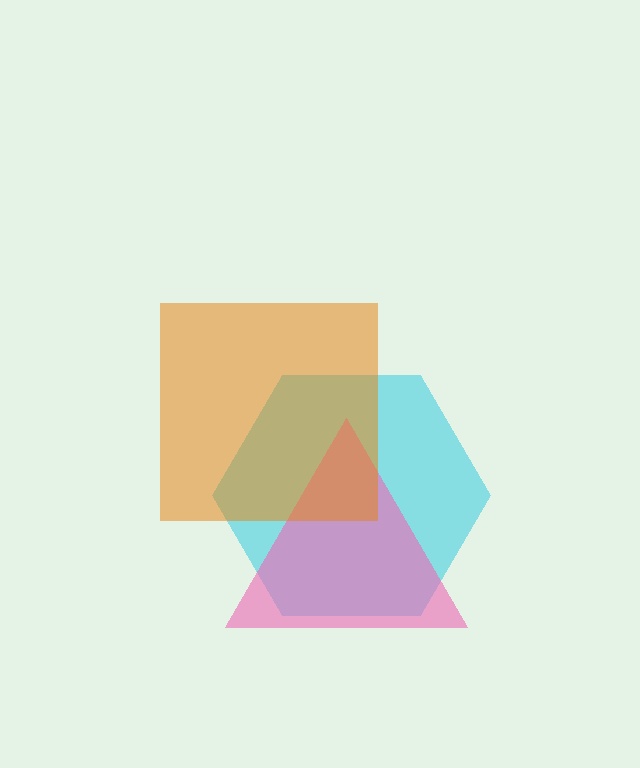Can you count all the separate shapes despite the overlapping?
Yes, there are 3 separate shapes.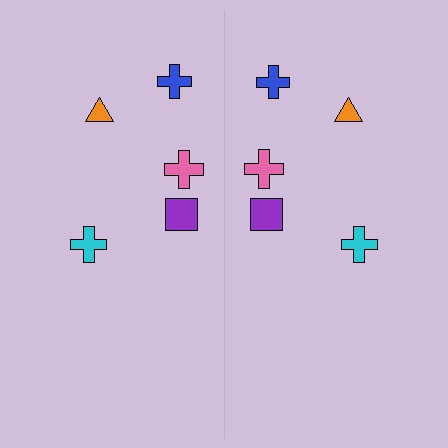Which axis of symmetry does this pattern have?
The pattern has a vertical axis of symmetry running through the center of the image.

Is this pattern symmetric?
Yes, this pattern has bilateral (reflection) symmetry.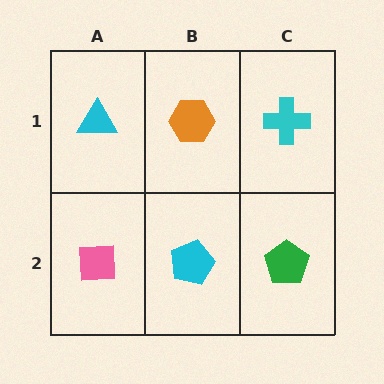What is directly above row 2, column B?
An orange hexagon.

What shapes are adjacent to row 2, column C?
A cyan cross (row 1, column C), a cyan pentagon (row 2, column B).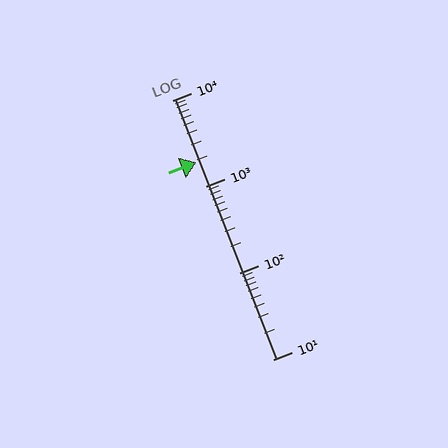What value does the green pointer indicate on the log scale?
The pointer indicates approximately 1900.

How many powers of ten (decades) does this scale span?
The scale spans 3 decades, from 10 to 10000.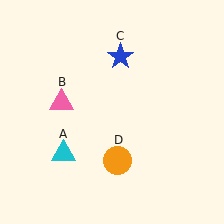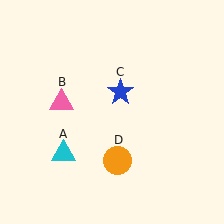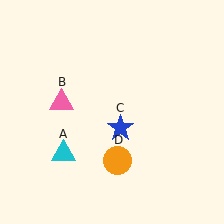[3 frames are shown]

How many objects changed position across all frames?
1 object changed position: blue star (object C).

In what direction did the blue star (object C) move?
The blue star (object C) moved down.